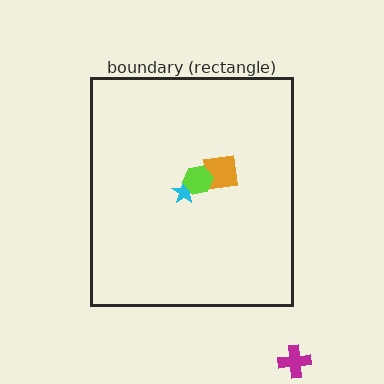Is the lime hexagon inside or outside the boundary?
Inside.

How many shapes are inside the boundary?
3 inside, 1 outside.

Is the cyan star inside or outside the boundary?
Inside.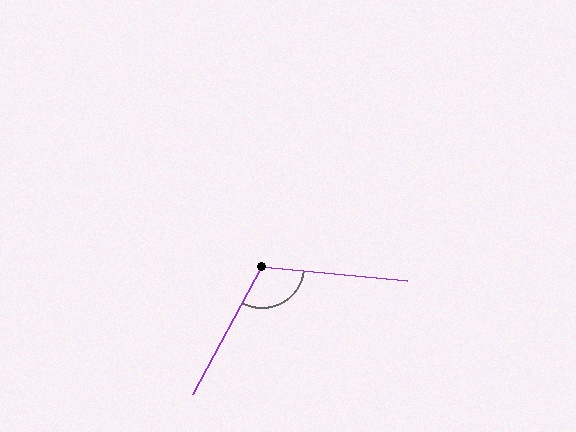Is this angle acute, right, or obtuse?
It is obtuse.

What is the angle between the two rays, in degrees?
Approximately 113 degrees.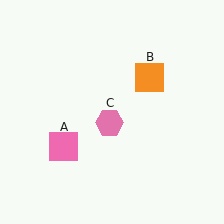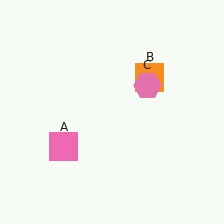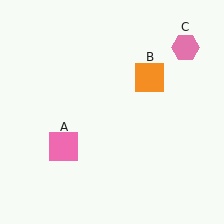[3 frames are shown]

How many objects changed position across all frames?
1 object changed position: pink hexagon (object C).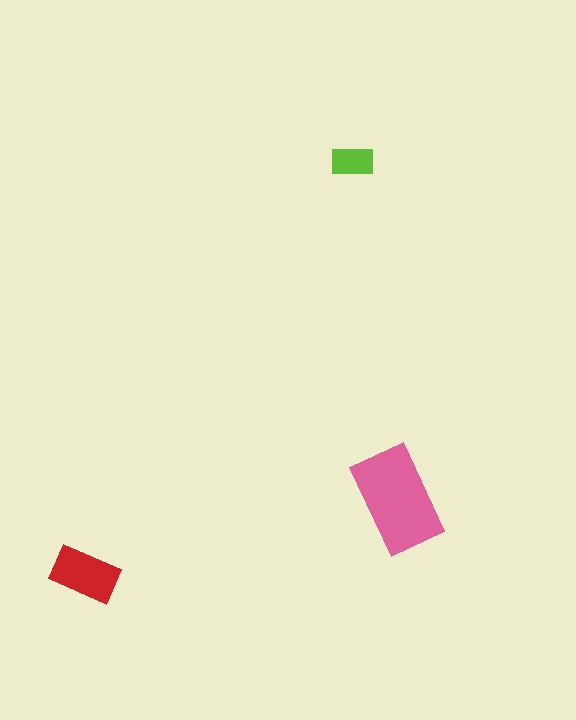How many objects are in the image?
There are 3 objects in the image.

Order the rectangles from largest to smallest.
the pink one, the red one, the lime one.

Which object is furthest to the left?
The red rectangle is leftmost.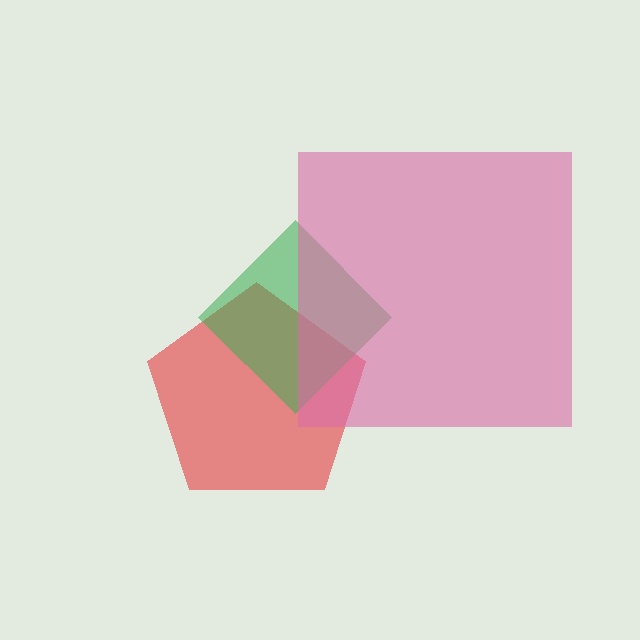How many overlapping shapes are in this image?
There are 3 overlapping shapes in the image.